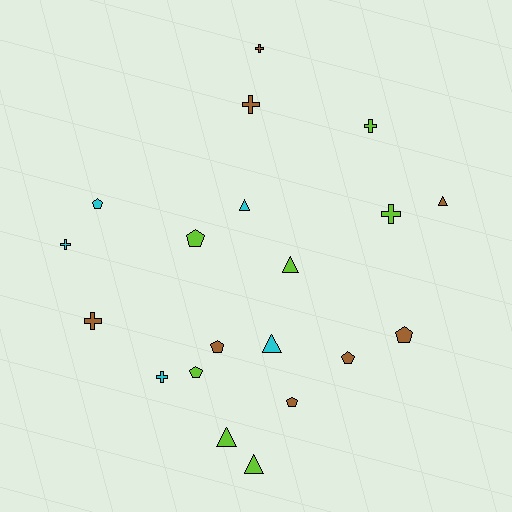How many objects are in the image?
There are 20 objects.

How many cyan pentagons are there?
There is 1 cyan pentagon.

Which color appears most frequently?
Brown, with 8 objects.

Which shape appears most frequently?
Pentagon, with 7 objects.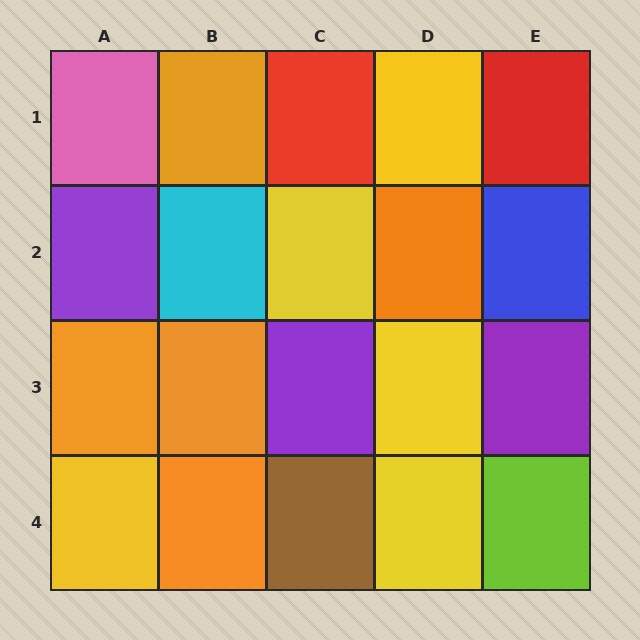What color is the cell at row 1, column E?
Red.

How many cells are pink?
1 cell is pink.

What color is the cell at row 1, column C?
Red.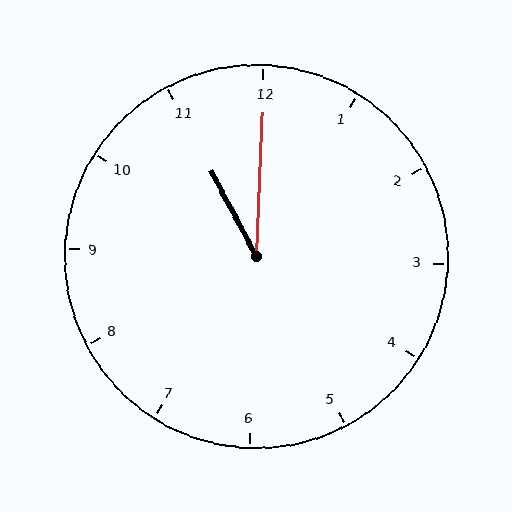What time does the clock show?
11:00.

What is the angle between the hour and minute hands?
Approximately 30 degrees.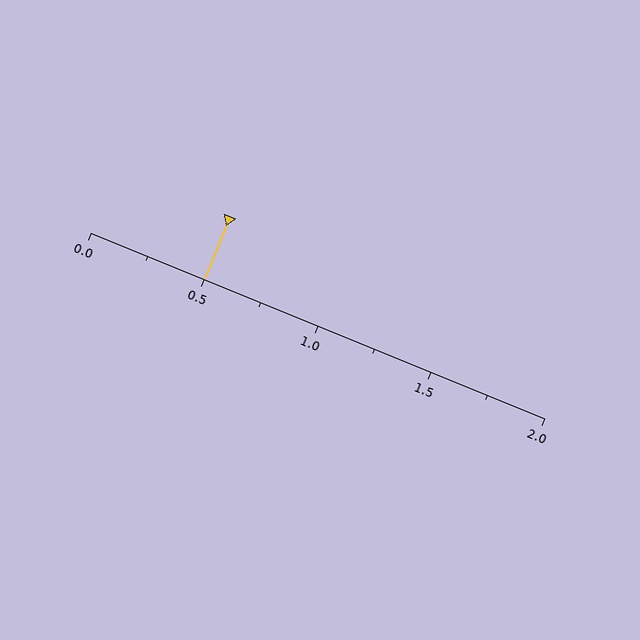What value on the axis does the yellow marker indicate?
The marker indicates approximately 0.5.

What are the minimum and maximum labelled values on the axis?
The axis runs from 0.0 to 2.0.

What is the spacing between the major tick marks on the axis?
The major ticks are spaced 0.5 apart.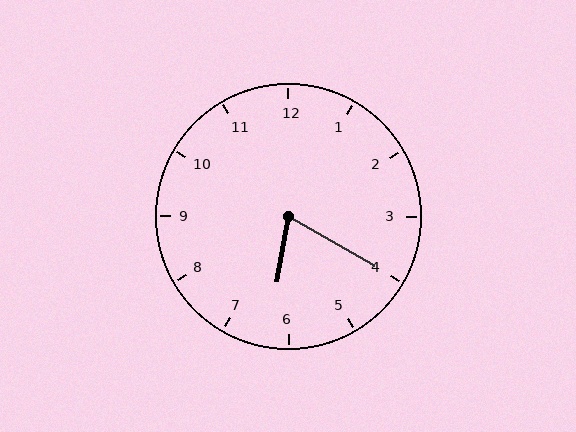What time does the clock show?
6:20.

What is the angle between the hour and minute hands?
Approximately 70 degrees.